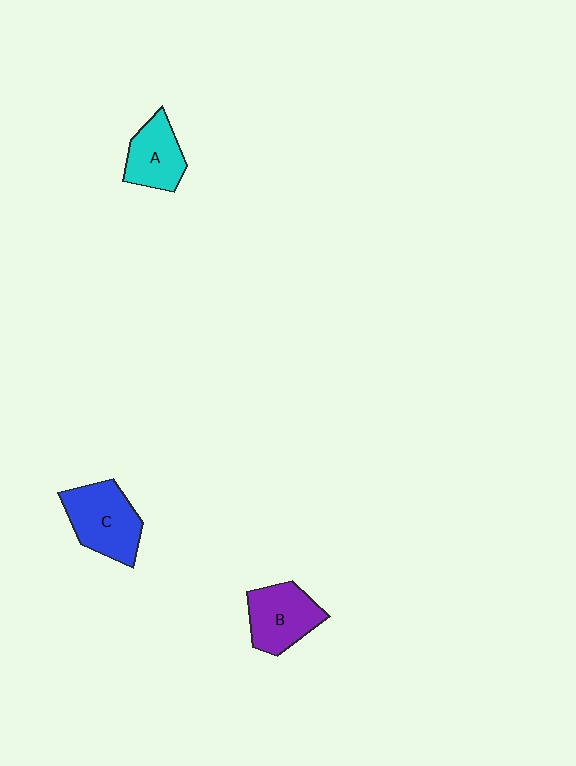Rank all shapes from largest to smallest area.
From largest to smallest: C (blue), B (purple), A (cyan).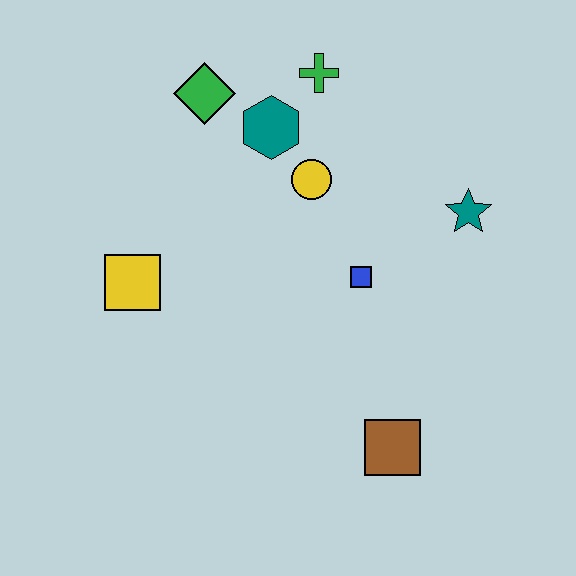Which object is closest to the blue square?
The yellow circle is closest to the blue square.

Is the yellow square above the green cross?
No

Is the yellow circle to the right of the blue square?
No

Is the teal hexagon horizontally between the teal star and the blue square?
No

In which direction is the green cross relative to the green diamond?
The green cross is to the right of the green diamond.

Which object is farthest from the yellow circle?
The brown square is farthest from the yellow circle.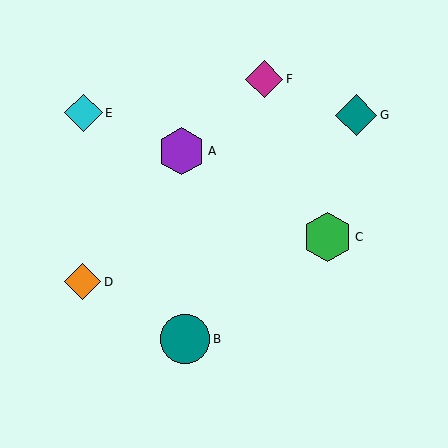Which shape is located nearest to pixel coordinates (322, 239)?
The green hexagon (labeled C) at (328, 237) is nearest to that location.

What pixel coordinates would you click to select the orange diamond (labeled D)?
Click at (82, 282) to select the orange diamond D.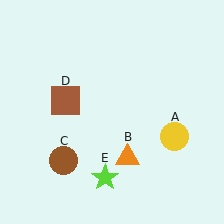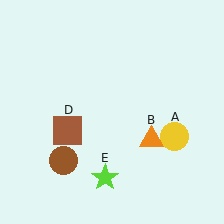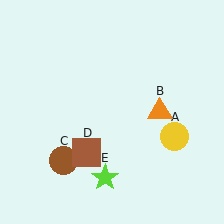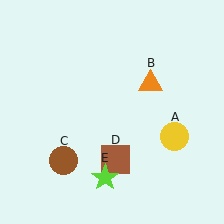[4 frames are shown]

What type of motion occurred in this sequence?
The orange triangle (object B), brown square (object D) rotated counterclockwise around the center of the scene.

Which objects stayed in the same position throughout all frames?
Yellow circle (object A) and brown circle (object C) and lime star (object E) remained stationary.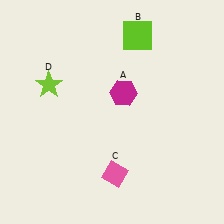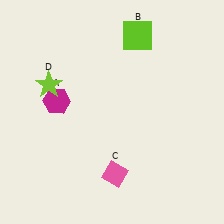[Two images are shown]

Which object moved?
The magenta hexagon (A) moved left.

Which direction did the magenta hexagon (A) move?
The magenta hexagon (A) moved left.